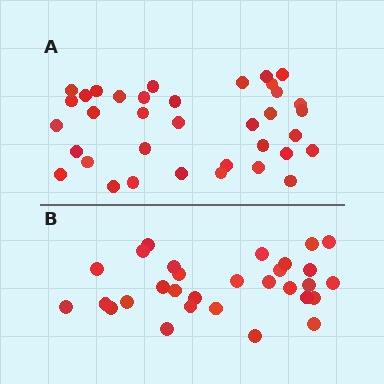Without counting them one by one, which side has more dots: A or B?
Region A (the top region) has more dots.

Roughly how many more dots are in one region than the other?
Region A has about 6 more dots than region B.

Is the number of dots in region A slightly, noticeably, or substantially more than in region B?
Region A has only slightly more — the two regions are fairly close. The ratio is roughly 1.2 to 1.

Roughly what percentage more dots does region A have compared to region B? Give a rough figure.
About 20% more.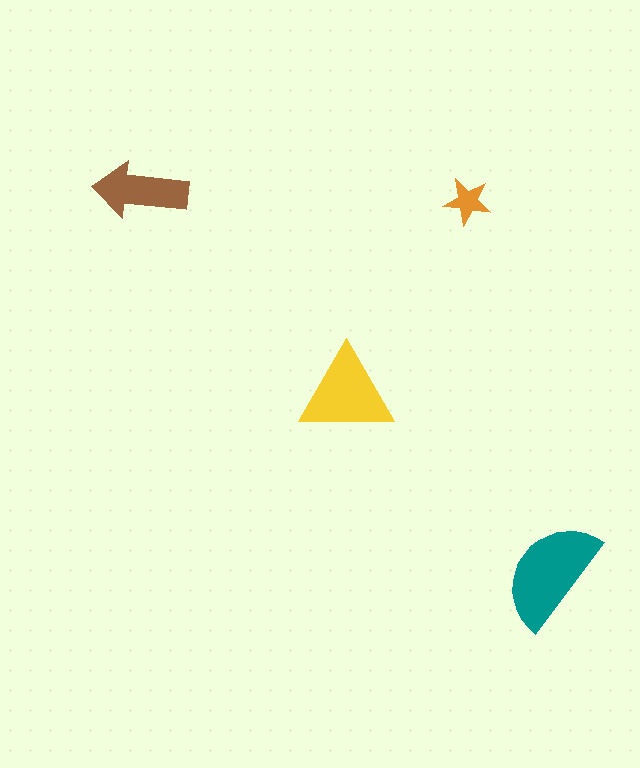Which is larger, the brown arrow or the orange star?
The brown arrow.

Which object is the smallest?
The orange star.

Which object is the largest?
The teal semicircle.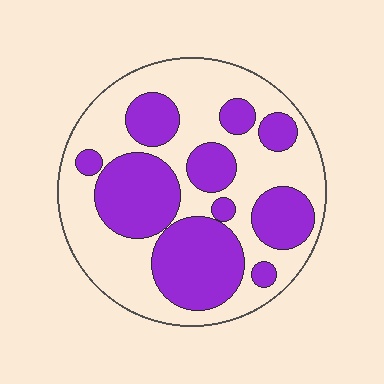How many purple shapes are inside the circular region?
10.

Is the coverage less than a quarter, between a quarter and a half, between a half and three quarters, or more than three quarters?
Between a quarter and a half.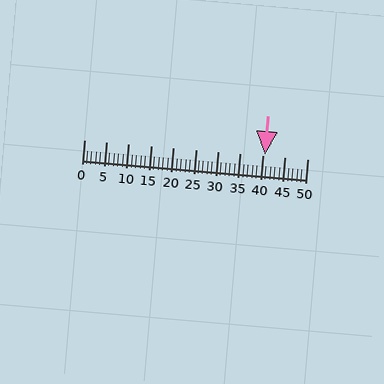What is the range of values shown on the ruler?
The ruler shows values from 0 to 50.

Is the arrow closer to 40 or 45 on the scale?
The arrow is closer to 40.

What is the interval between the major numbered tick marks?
The major tick marks are spaced 5 units apart.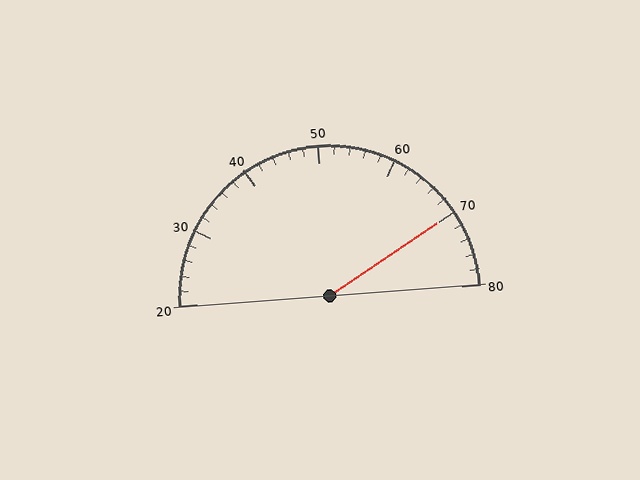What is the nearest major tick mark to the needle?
The nearest major tick mark is 70.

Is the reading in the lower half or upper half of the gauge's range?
The reading is in the upper half of the range (20 to 80).